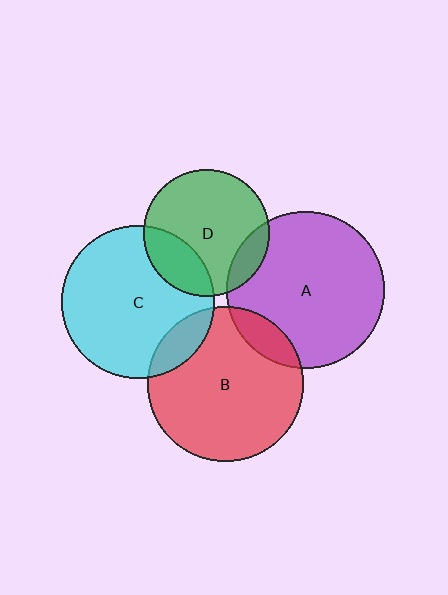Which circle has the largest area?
Circle A (purple).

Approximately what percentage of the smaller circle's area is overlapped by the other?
Approximately 10%.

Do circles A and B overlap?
Yes.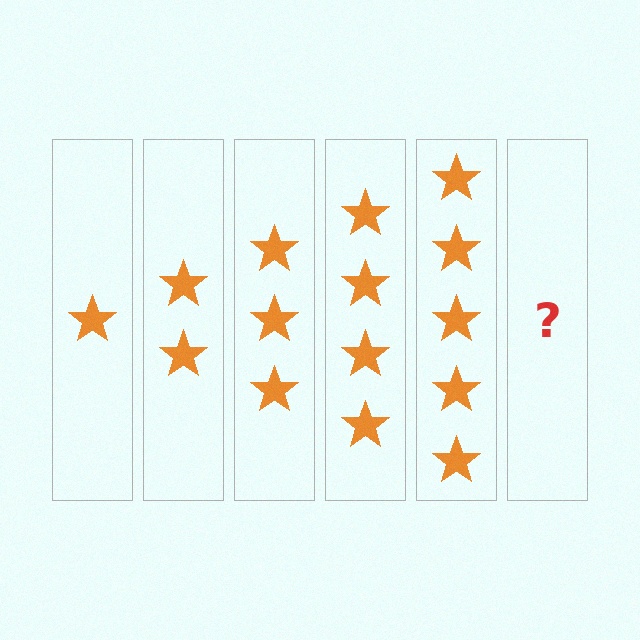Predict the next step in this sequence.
The next step is 6 stars.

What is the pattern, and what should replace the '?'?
The pattern is that each step adds one more star. The '?' should be 6 stars.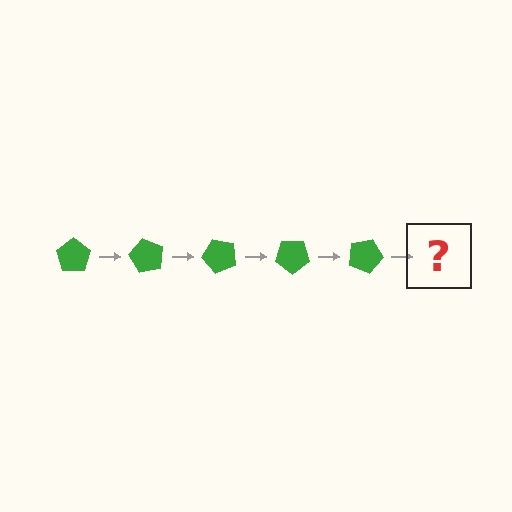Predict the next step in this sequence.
The next step is a green pentagon rotated 300 degrees.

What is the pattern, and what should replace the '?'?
The pattern is that the pentagon rotates 60 degrees each step. The '?' should be a green pentagon rotated 300 degrees.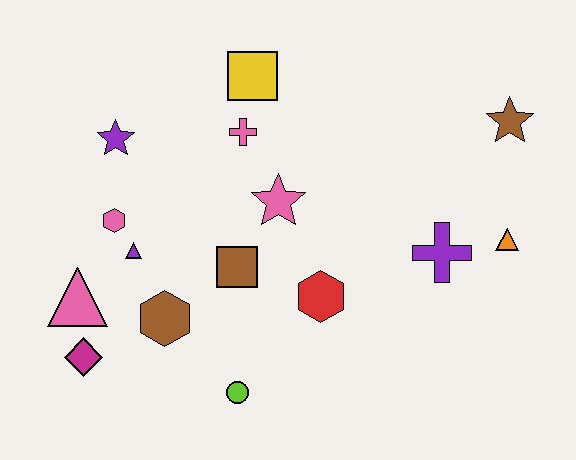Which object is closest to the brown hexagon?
The purple triangle is closest to the brown hexagon.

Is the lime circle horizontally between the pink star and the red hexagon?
No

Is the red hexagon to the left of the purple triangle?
No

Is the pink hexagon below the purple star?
Yes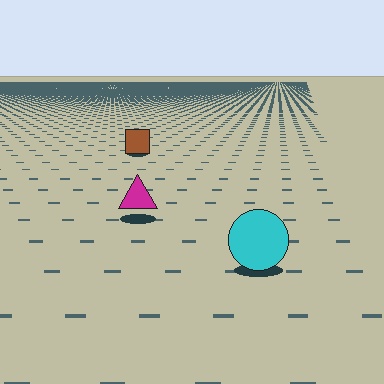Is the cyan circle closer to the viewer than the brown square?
Yes. The cyan circle is closer — you can tell from the texture gradient: the ground texture is coarser near it.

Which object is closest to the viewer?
The cyan circle is closest. The texture marks near it are larger and more spread out.